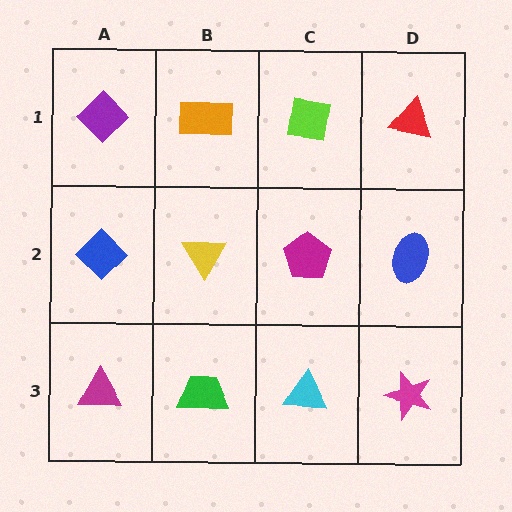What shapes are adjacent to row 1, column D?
A blue ellipse (row 2, column D), a lime square (row 1, column C).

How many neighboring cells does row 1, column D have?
2.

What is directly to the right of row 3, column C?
A magenta star.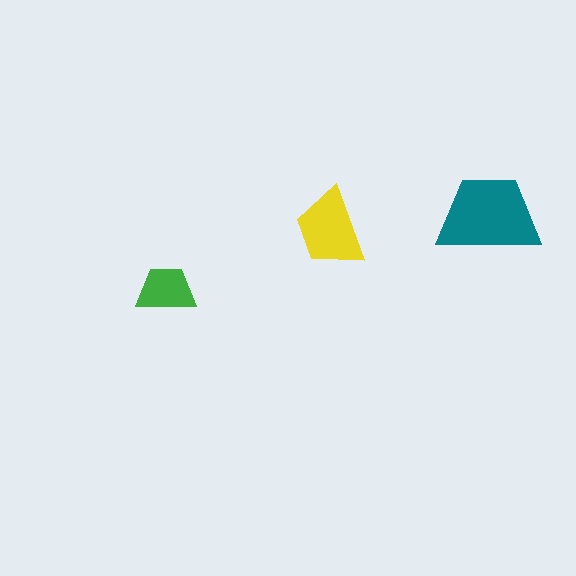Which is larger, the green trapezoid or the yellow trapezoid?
The yellow one.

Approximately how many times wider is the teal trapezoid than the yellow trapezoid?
About 1.5 times wider.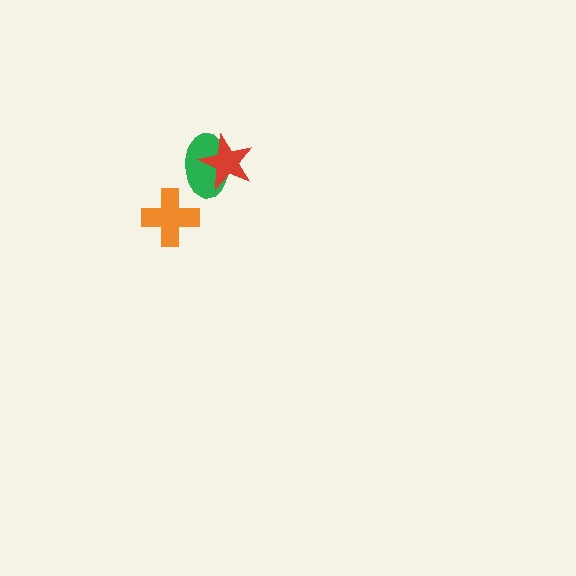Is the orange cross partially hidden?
No, no other shape covers it.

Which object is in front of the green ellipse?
The red star is in front of the green ellipse.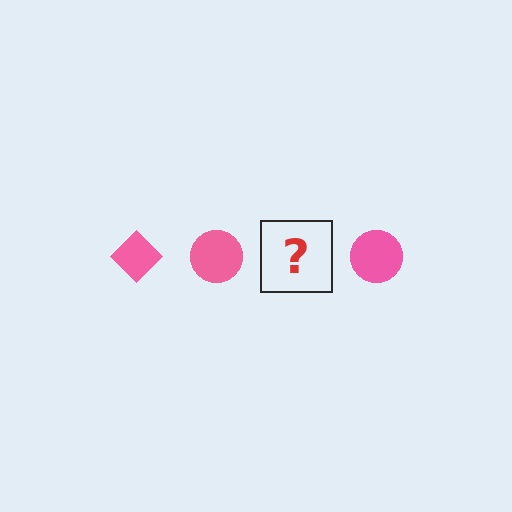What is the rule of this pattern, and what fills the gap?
The rule is that the pattern cycles through diamond, circle shapes in pink. The gap should be filled with a pink diamond.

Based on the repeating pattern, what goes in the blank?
The blank should be a pink diamond.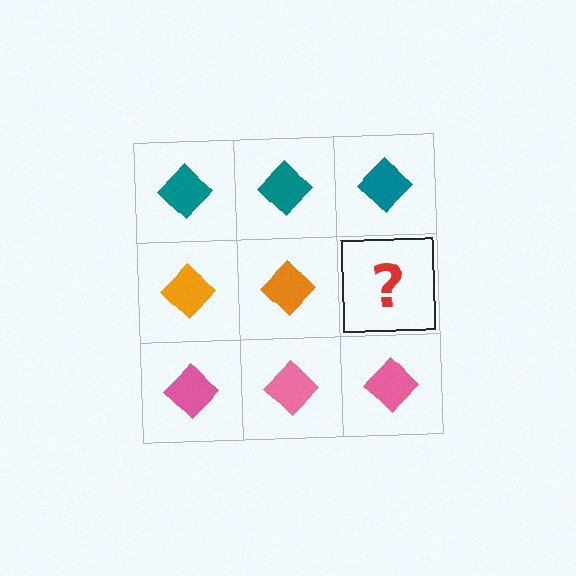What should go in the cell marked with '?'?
The missing cell should contain an orange diamond.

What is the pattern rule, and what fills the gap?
The rule is that each row has a consistent color. The gap should be filled with an orange diamond.